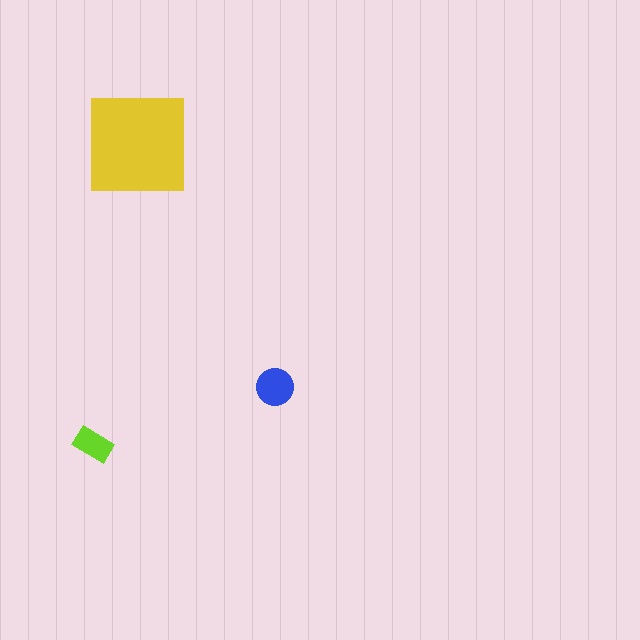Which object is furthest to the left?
The lime rectangle is leftmost.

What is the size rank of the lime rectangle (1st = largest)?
3rd.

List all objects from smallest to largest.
The lime rectangle, the blue circle, the yellow square.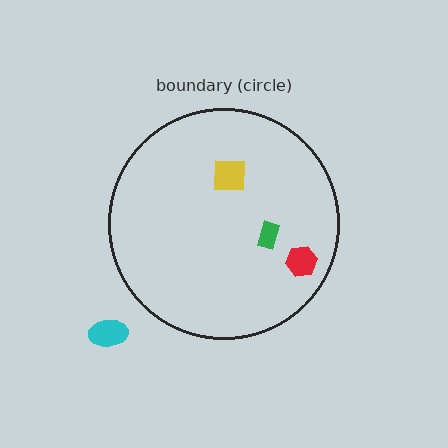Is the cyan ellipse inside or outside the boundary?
Outside.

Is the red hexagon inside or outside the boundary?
Inside.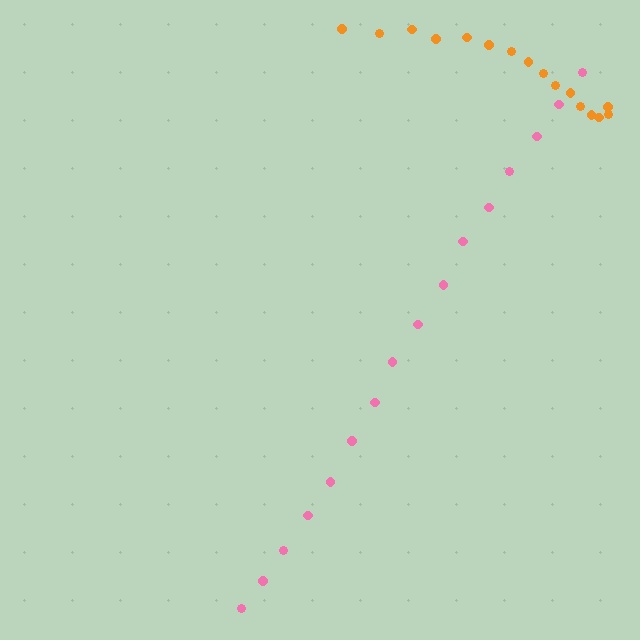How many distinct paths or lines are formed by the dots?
There are 2 distinct paths.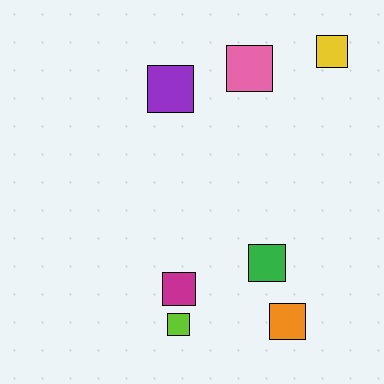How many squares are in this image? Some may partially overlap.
There are 7 squares.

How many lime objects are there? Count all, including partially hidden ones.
There is 1 lime object.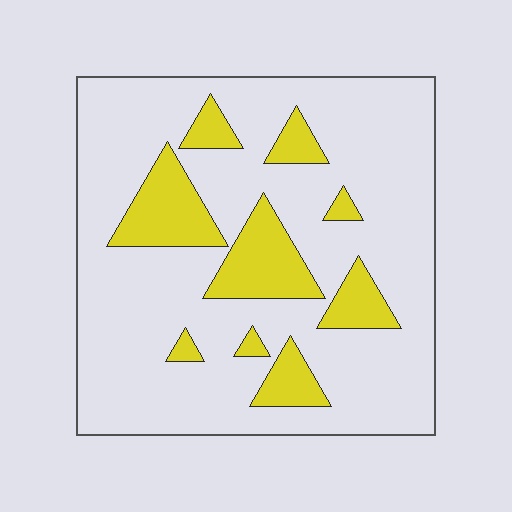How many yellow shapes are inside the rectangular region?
9.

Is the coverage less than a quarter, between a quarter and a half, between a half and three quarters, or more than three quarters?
Less than a quarter.